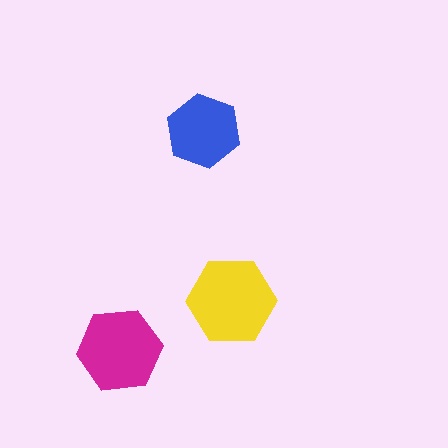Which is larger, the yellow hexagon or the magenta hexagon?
The yellow one.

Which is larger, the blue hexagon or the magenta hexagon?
The magenta one.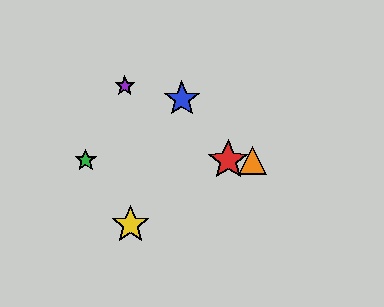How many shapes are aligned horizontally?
3 shapes (the red star, the green star, the orange triangle) are aligned horizontally.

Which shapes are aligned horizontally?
The red star, the green star, the orange triangle are aligned horizontally.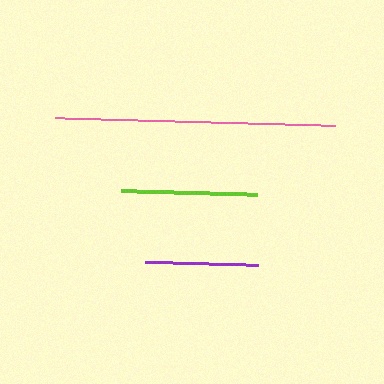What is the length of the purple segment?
The purple segment is approximately 112 pixels long.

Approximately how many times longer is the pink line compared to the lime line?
The pink line is approximately 2.1 times the length of the lime line.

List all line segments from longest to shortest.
From longest to shortest: pink, lime, purple.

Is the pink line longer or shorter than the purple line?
The pink line is longer than the purple line.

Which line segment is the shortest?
The purple line is the shortest at approximately 112 pixels.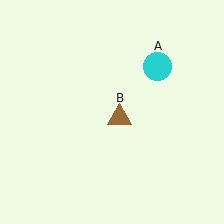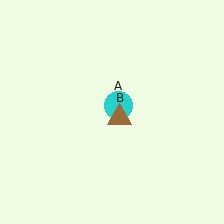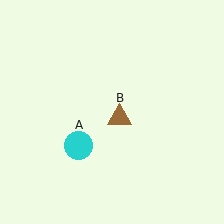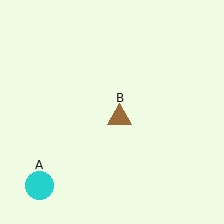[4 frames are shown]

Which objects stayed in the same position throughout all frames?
Brown triangle (object B) remained stationary.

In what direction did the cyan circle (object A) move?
The cyan circle (object A) moved down and to the left.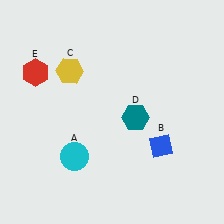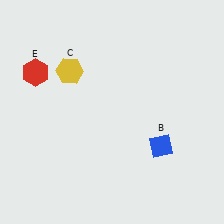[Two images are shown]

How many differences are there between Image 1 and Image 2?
There are 2 differences between the two images.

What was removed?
The teal hexagon (D), the cyan circle (A) were removed in Image 2.